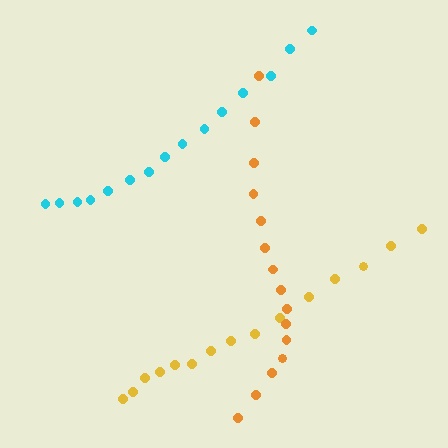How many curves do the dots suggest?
There are 3 distinct paths.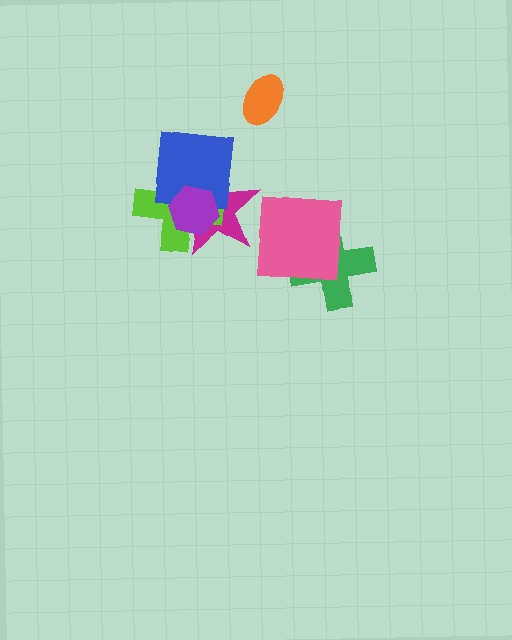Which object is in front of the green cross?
The pink square is in front of the green cross.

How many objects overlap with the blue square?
3 objects overlap with the blue square.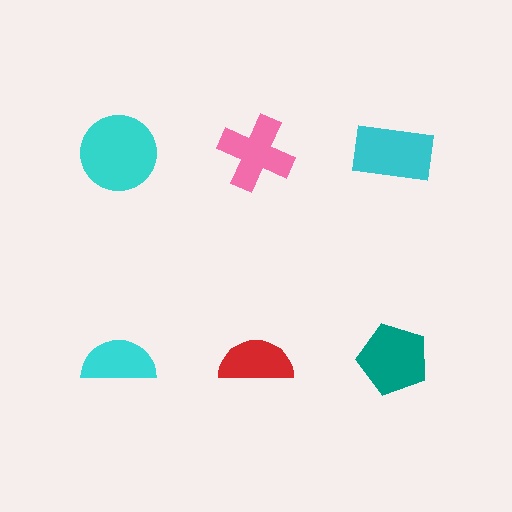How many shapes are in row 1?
3 shapes.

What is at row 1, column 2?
A pink cross.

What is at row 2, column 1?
A cyan semicircle.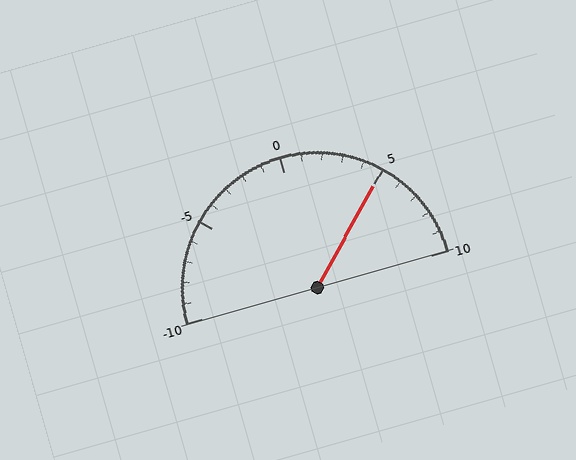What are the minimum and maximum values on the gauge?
The gauge ranges from -10 to 10.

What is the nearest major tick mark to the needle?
The nearest major tick mark is 5.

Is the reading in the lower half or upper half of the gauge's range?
The reading is in the upper half of the range (-10 to 10).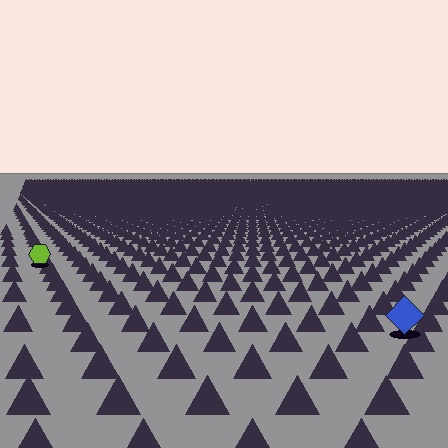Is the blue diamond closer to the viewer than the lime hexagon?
Yes. The blue diamond is closer — you can tell from the texture gradient: the ground texture is coarser near it.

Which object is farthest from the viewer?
The lime hexagon is farthest from the viewer. It appears smaller and the ground texture around it is denser.